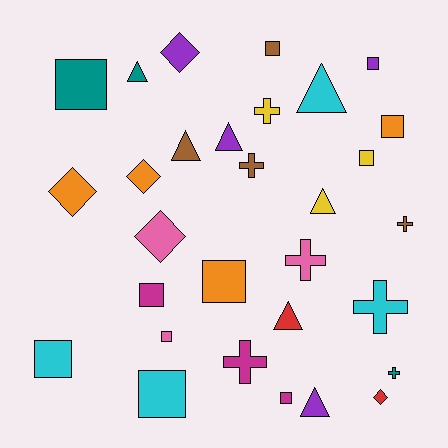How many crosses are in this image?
There are 7 crosses.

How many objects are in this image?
There are 30 objects.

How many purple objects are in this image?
There are 4 purple objects.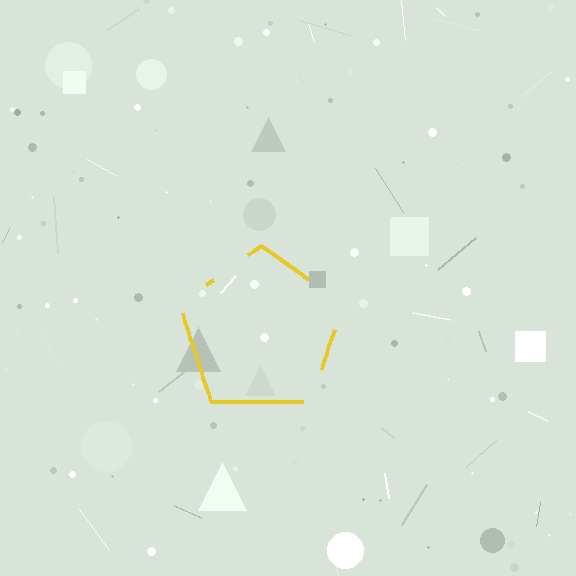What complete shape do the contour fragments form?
The contour fragments form a pentagon.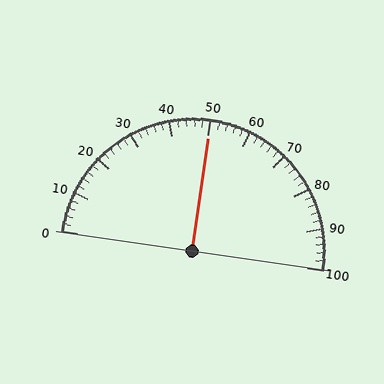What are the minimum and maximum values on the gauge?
The gauge ranges from 0 to 100.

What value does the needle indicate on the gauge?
The needle indicates approximately 50.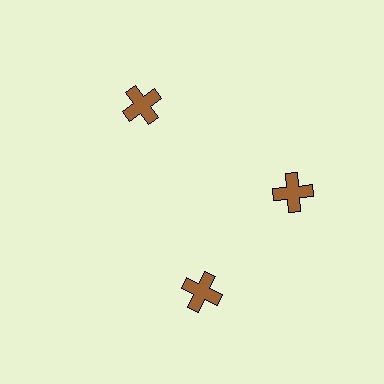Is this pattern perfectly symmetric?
No. The 3 brown crosses are arranged in a ring, but one element near the 7 o'clock position is rotated out of alignment along the ring, breaking the 3-fold rotational symmetry.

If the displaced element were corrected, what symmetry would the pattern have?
It would have 3-fold rotational symmetry — the pattern would map onto itself every 120 degrees.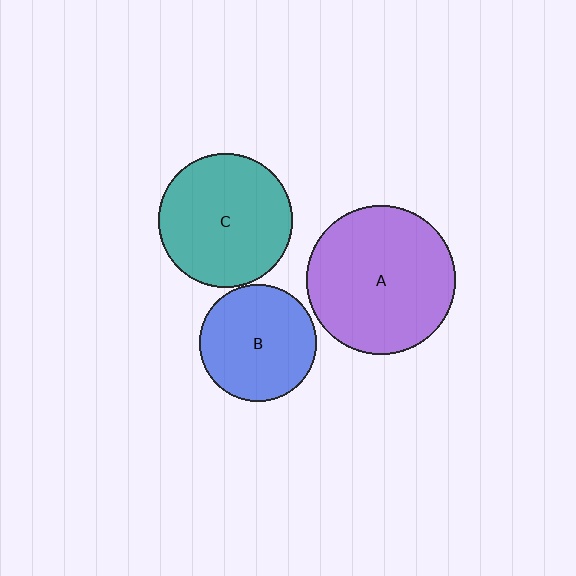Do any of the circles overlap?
No, none of the circles overlap.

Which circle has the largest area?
Circle A (purple).